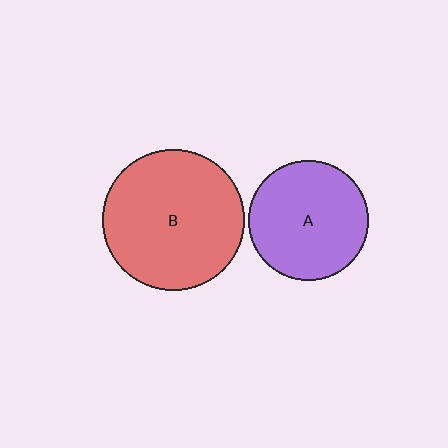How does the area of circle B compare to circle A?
Approximately 1.4 times.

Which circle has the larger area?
Circle B (red).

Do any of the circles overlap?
No, none of the circles overlap.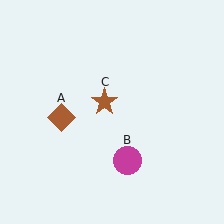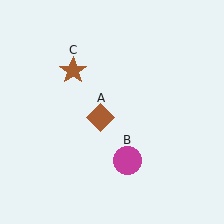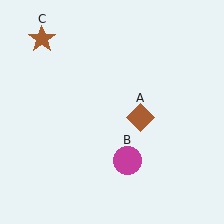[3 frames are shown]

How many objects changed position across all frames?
2 objects changed position: brown diamond (object A), brown star (object C).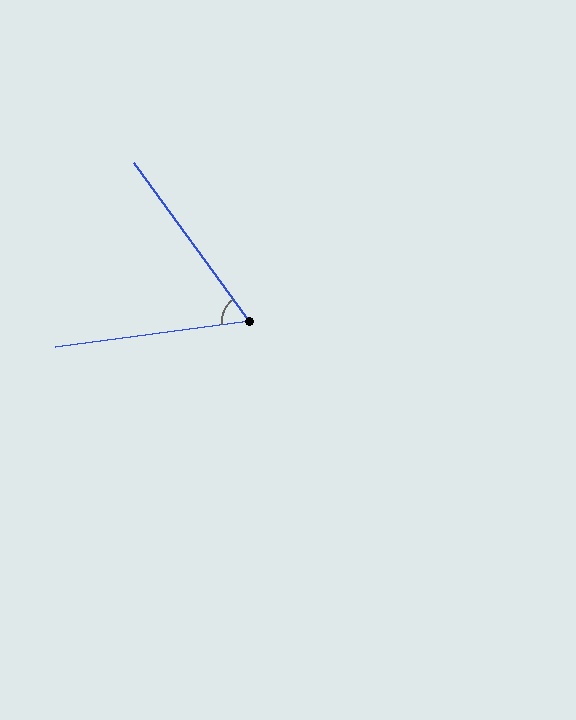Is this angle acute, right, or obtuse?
It is acute.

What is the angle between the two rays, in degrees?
Approximately 61 degrees.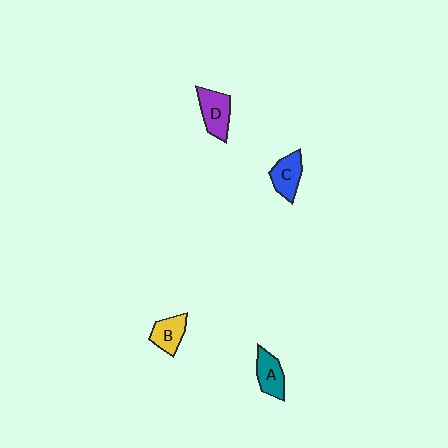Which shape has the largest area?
Shape D (purple).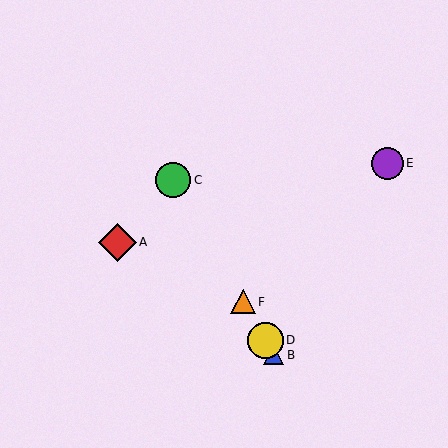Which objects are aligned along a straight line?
Objects B, C, D, F are aligned along a straight line.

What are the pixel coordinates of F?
Object F is at (243, 302).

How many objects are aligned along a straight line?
4 objects (B, C, D, F) are aligned along a straight line.